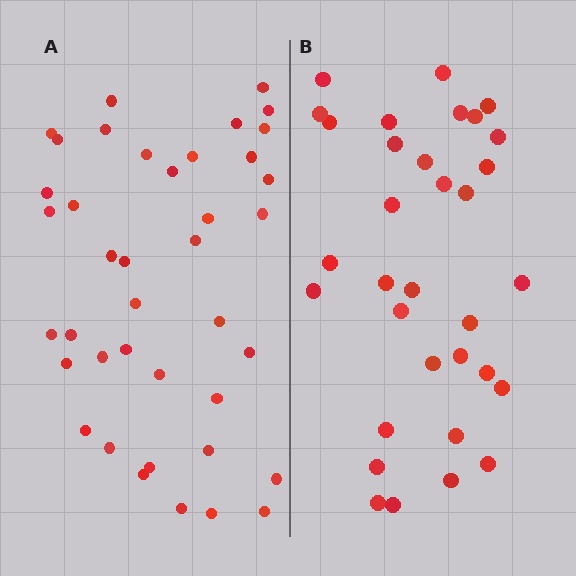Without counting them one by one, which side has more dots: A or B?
Region A (the left region) has more dots.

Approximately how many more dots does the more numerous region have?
Region A has roughly 8 or so more dots than region B.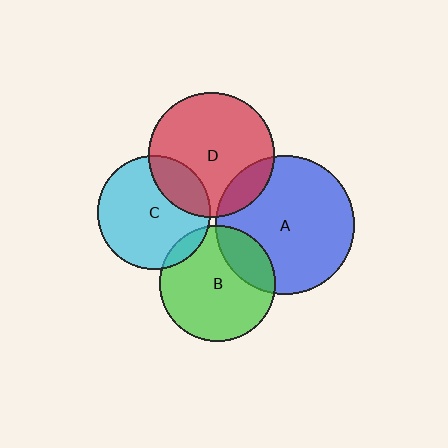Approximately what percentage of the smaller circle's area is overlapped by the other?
Approximately 15%.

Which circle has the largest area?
Circle A (blue).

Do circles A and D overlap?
Yes.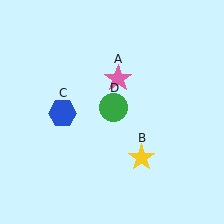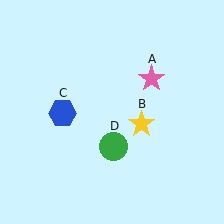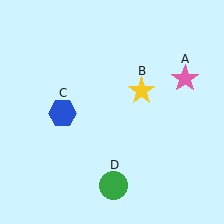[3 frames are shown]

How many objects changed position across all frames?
3 objects changed position: pink star (object A), yellow star (object B), green circle (object D).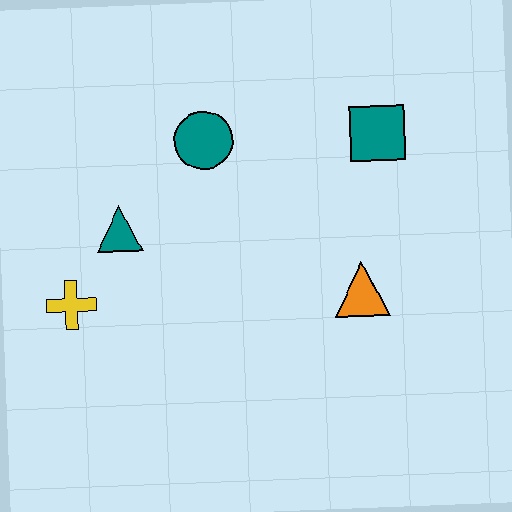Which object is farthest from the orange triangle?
The yellow cross is farthest from the orange triangle.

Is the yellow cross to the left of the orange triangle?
Yes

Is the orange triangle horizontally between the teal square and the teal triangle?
Yes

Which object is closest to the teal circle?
The teal triangle is closest to the teal circle.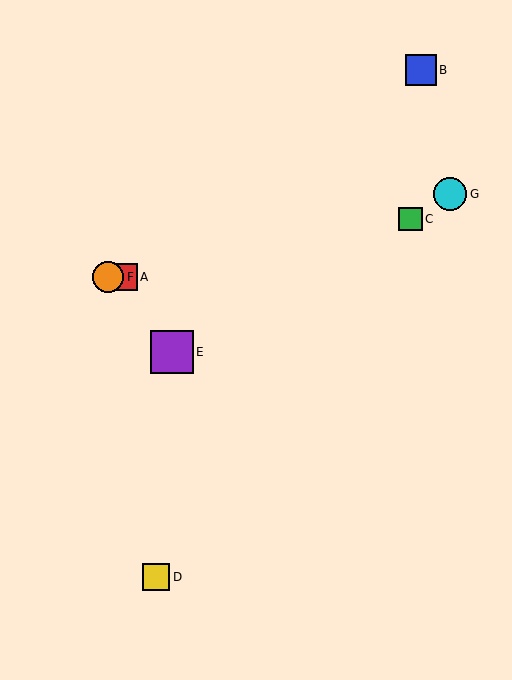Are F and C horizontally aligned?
No, F is at y≈277 and C is at y≈219.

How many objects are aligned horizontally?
2 objects (A, F) are aligned horizontally.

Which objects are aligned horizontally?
Objects A, F are aligned horizontally.